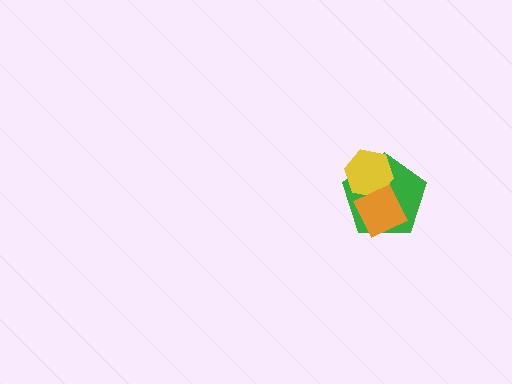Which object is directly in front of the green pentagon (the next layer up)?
The yellow hexagon is directly in front of the green pentagon.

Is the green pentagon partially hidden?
Yes, it is partially covered by another shape.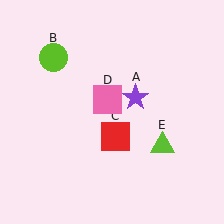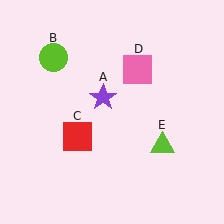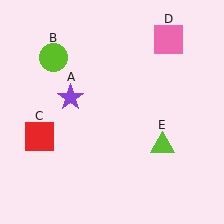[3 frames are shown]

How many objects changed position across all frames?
3 objects changed position: purple star (object A), red square (object C), pink square (object D).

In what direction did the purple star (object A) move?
The purple star (object A) moved left.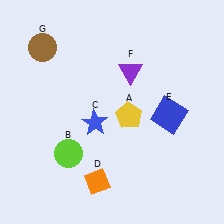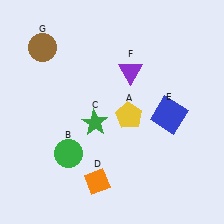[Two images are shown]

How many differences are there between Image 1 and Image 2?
There are 2 differences between the two images.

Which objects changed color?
B changed from lime to green. C changed from blue to green.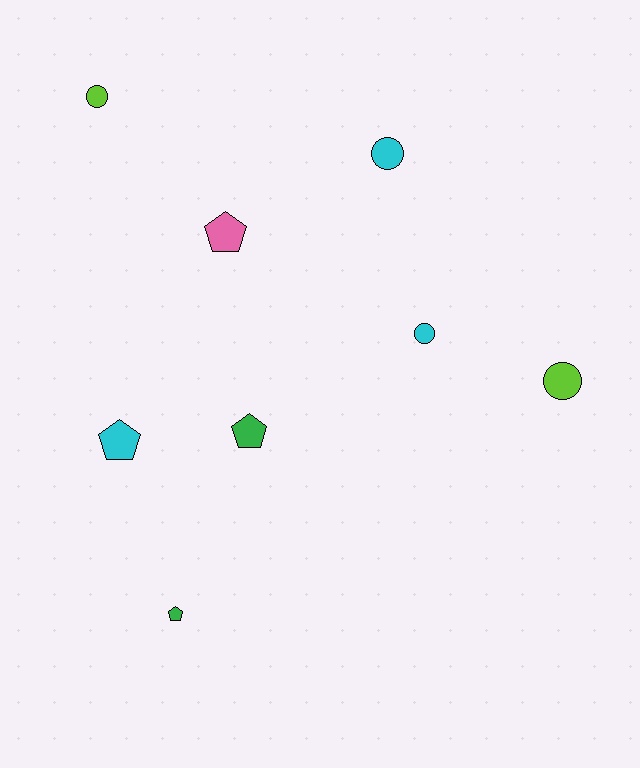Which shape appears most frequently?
Pentagon, with 4 objects.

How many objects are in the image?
There are 8 objects.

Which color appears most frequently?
Cyan, with 3 objects.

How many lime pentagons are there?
There are no lime pentagons.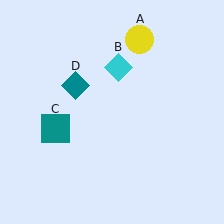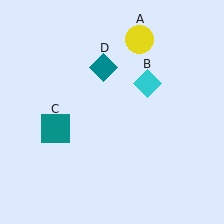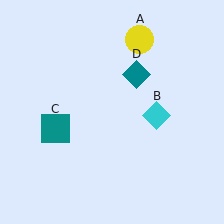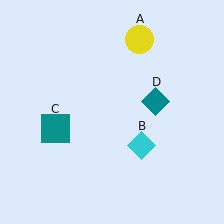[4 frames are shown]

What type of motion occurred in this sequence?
The cyan diamond (object B), teal diamond (object D) rotated clockwise around the center of the scene.